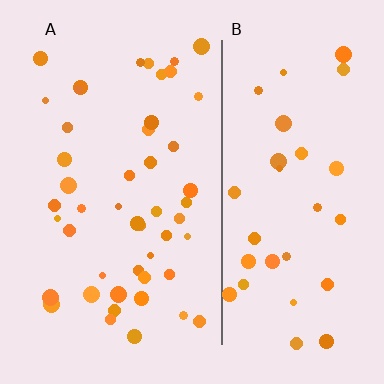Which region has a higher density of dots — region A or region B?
A (the left).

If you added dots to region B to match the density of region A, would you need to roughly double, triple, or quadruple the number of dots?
Approximately double.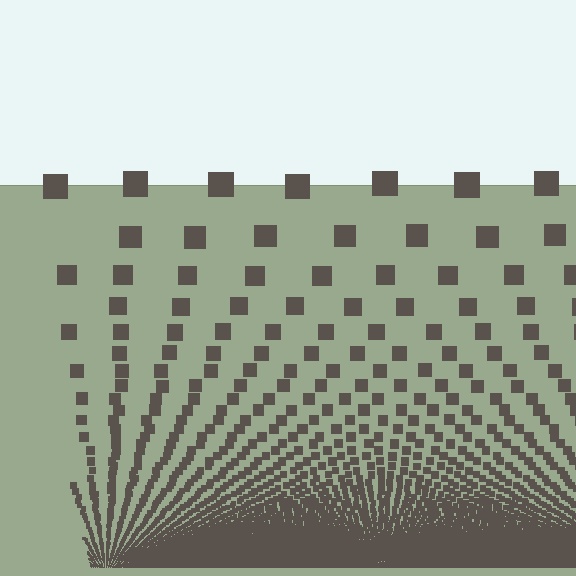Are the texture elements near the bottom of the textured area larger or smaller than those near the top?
Smaller. The gradient is inverted — elements near the bottom are smaller and denser.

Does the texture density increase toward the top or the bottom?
Density increases toward the bottom.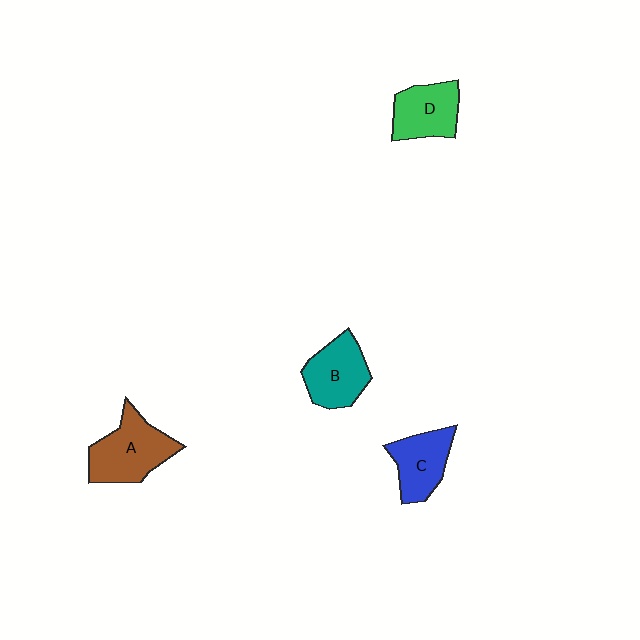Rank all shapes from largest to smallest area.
From largest to smallest: A (brown), B (teal), D (green), C (blue).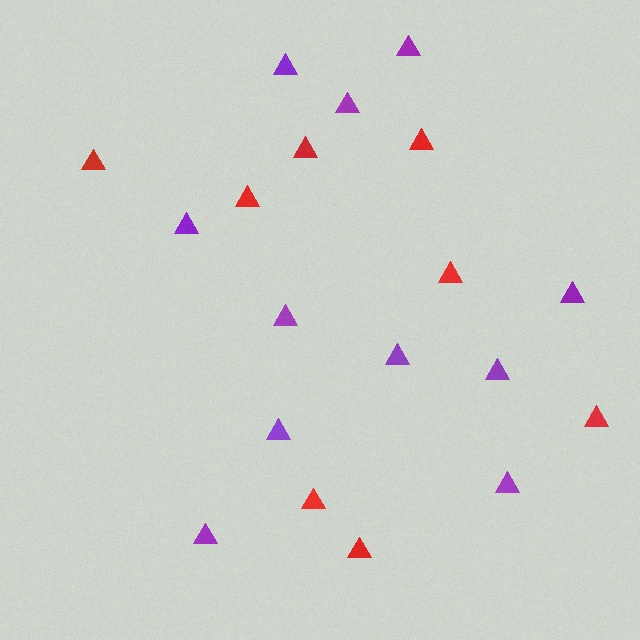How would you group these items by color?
There are 2 groups: one group of red triangles (8) and one group of purple triangles (11).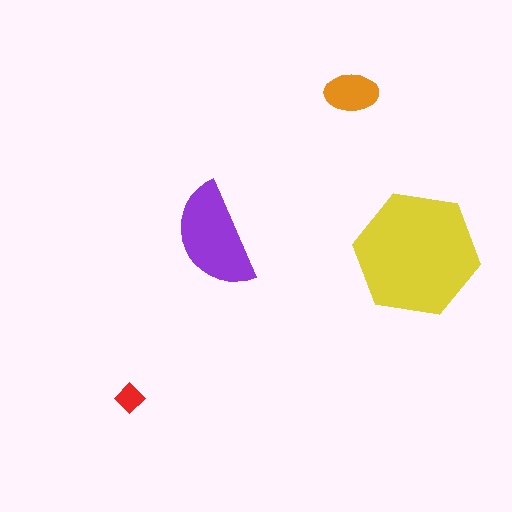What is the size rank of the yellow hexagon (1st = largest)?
1st.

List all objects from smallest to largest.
The red diamond, the orange ellipse, the purple semicircle, the yellow hexagon.